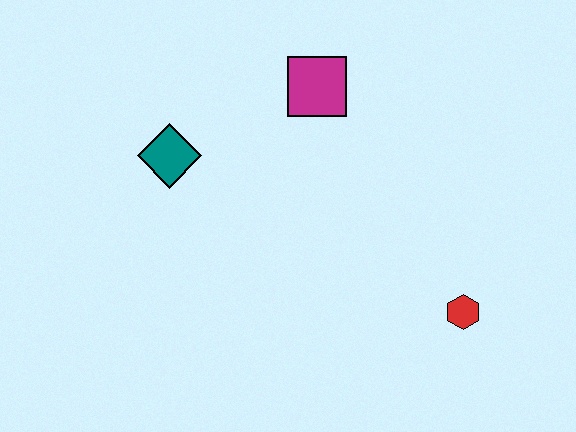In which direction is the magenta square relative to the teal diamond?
The magenta square is to the right of the teal diamond.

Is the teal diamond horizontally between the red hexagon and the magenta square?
No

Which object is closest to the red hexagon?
The magenta square is closest to the red hexagon.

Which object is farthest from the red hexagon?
The teal diamond is farthest from the red hexagon.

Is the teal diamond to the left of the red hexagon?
Yes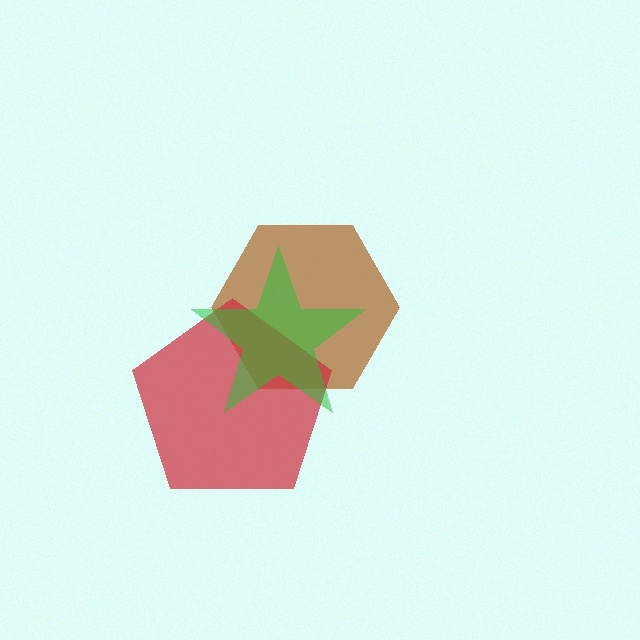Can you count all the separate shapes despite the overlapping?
Yes, there are 3 separate shapes.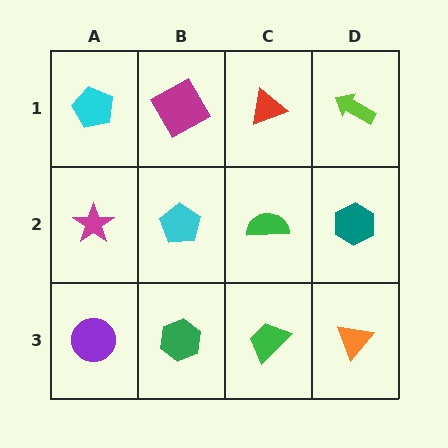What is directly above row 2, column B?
A magenta square.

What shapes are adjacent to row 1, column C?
A green semicircle (row 2, column C), a magenta square (row 1, column B), a lime arrow (row 1, column D).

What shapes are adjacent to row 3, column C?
A green semicircle (row 2, column C), a green hexagon (row 3, column B), an orange triangle (row 3, column D).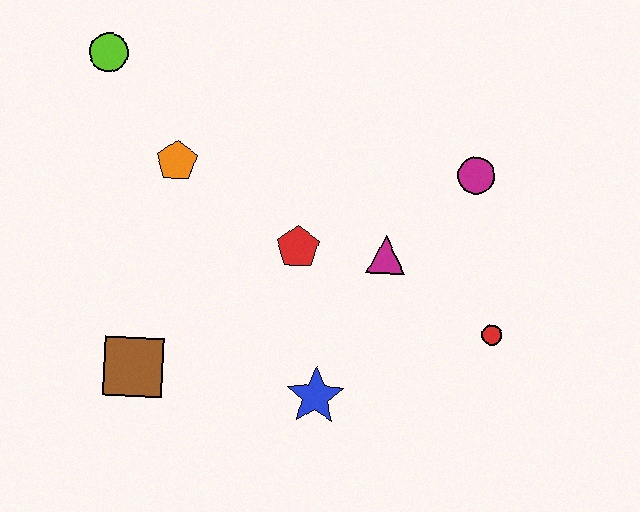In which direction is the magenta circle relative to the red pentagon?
The magenta circle is to the right of the red pentagon.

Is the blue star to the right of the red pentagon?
Yes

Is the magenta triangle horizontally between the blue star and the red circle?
Yes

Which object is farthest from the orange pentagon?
The red circle is farthest from the orange pentagon.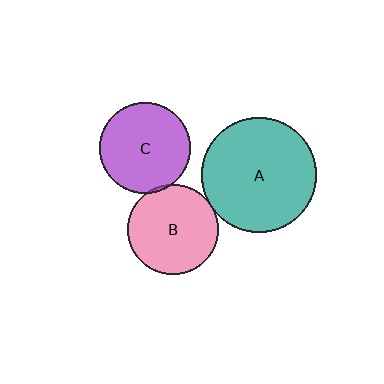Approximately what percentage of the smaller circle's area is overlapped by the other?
Approximately 5%.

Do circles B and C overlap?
Yes.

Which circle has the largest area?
Circle A (teal).